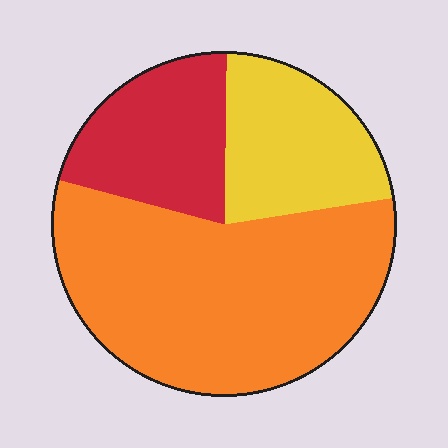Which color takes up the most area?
Orange, at roughly 55%.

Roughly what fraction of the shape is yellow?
Yellow takes up less than a quarter of the shape.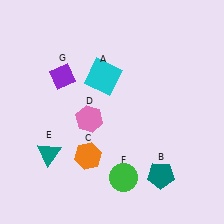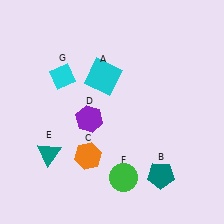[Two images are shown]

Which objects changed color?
D changed from pink to purple. G changed from purple to cyan.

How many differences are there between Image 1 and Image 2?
There are 2 differences between the two images.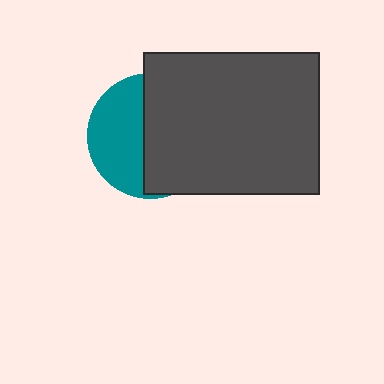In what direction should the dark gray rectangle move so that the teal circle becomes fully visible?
The dark gray rectangle should move right. That is the shortest direction to clear the overlap and leave the teal circle fully visible.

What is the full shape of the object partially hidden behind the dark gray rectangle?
The partially hidden object is a teal circle.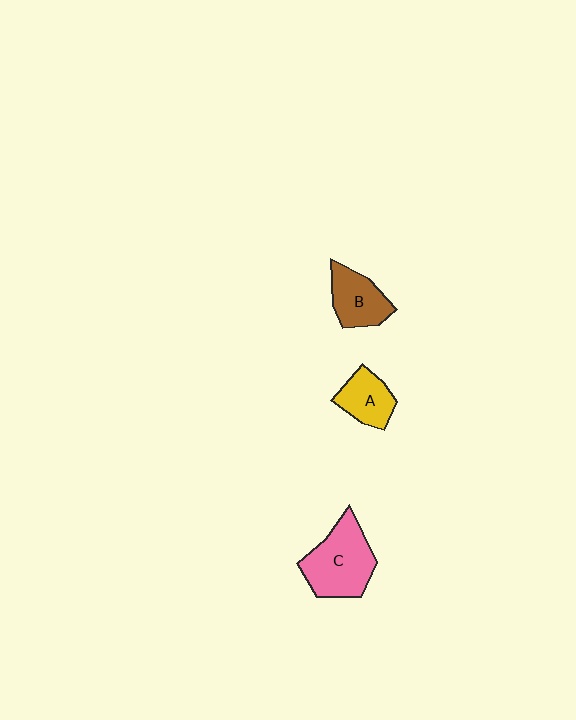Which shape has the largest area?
Shape C (pink).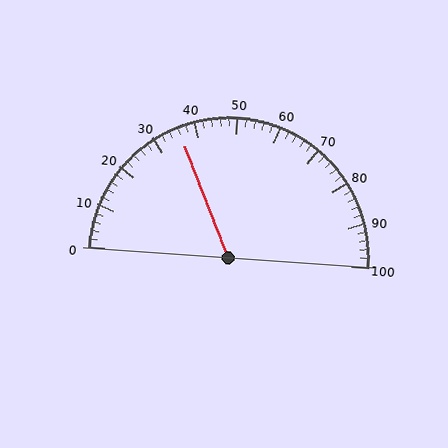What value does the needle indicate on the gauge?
The needle indicates approximately 36.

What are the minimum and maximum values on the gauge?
The gauge ranges from 0 to 100.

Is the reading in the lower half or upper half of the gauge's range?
The reading is in the lower half of the range (0 to 100).